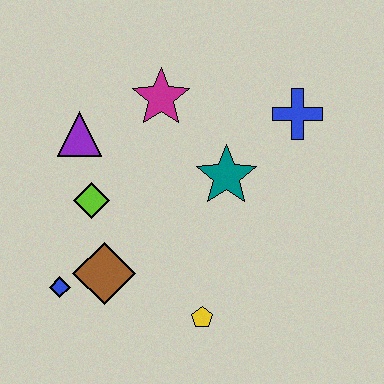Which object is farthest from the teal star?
The blue diamond is farthest from the teal star.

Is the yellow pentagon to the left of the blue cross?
Yes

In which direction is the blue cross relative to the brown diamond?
The blue cross is to the right of the brown diamond.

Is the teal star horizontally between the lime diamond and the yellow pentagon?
No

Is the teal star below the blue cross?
Yes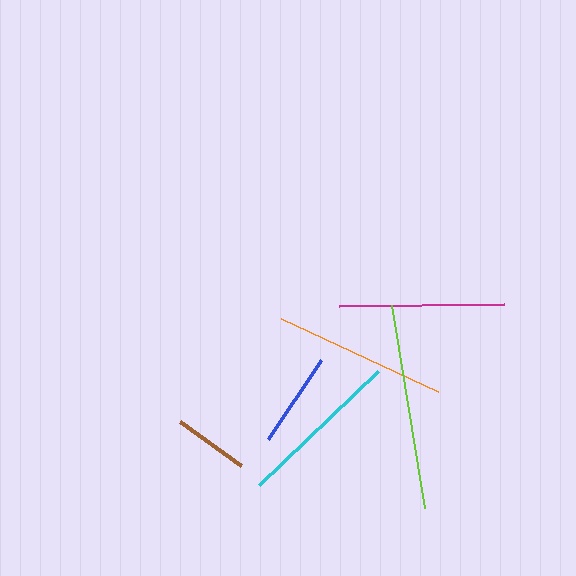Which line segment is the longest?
The lime line is the longest at approximately 206 pixels.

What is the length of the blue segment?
The blue segment is approximately 95 pixels long.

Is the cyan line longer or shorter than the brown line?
The cyan line is longer than the brown line.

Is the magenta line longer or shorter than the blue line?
The magenta line is longer than the blue line.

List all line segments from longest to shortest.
From longest to shortest: lime, orange, cyan, magenta, blue, brown.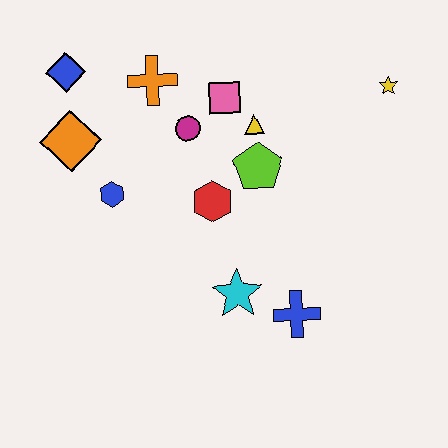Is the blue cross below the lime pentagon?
Yes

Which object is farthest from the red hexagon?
The yellow star is farthest from the red hexagon.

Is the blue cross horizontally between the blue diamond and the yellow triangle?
No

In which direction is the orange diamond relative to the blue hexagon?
The orange diamond is above the blue hexagon.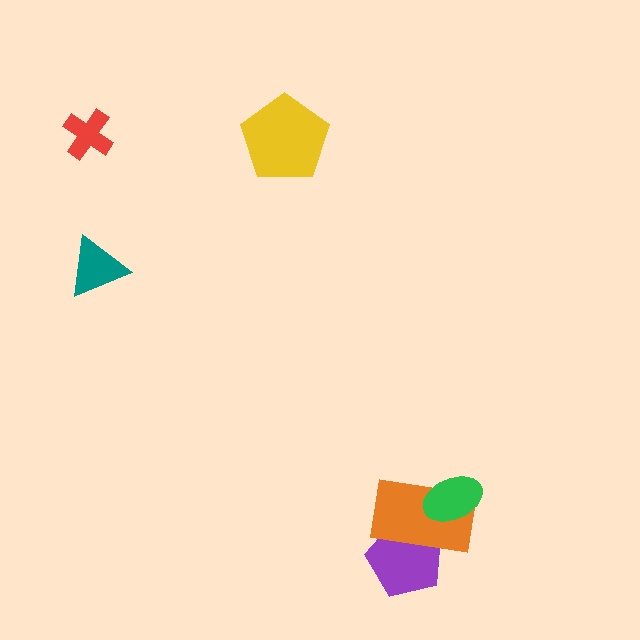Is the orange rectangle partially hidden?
Yes, it is partially covered by another shape.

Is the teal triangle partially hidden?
No, no other shape covers it.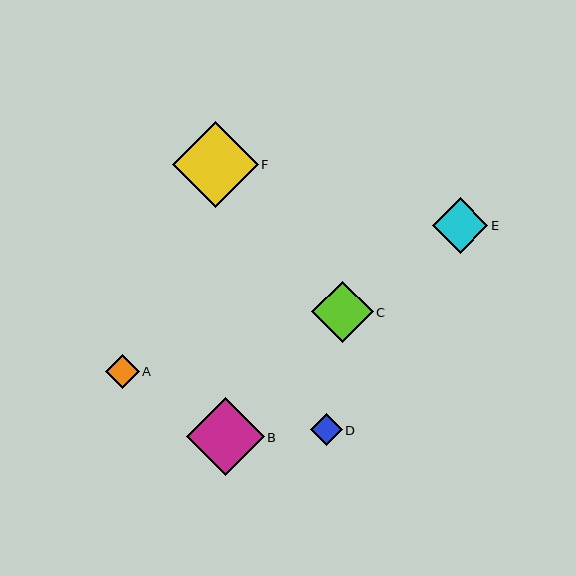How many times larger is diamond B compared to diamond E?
Diamond B is approximately 1.4 times the size of diamond E.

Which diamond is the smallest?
Diamond D is the smallest with a size of approximately 32 pixels.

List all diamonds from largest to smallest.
From largest to smallest: F, B, C, E, A, D.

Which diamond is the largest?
Diamond F is the largest with a size of approximately 86 pixels.